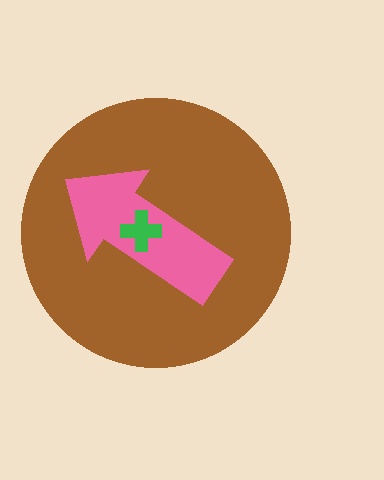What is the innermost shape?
The green cross.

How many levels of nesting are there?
3.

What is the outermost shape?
The brown circle.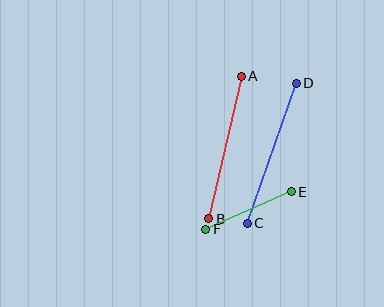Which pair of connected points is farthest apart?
Points C and D are farthest apart.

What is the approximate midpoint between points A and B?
The midpoint is at approximately (225, 148) pixels.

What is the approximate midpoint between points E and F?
The midpoint is at approximately (249, 210) pixels.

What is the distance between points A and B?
The distance is approximately 146 pixels.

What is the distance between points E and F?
The distance is approximately 94 pixels.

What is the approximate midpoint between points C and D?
The midpoint is at approximately (272, 153) pixels.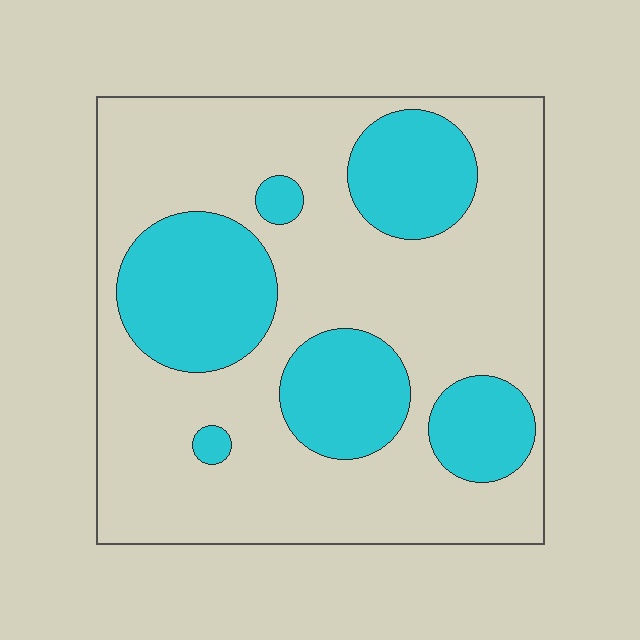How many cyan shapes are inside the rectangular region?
6.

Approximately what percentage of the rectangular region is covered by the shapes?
Approximately 30%.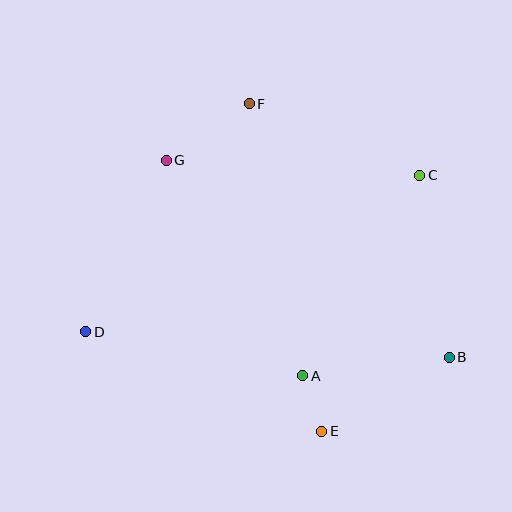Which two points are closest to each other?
Points A and E are closest to each other.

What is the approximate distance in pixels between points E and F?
The distance between E and F is approximately 335 pixels.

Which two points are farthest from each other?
Points C and D are farthest from each other.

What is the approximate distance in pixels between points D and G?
The distance between D and G is approximately 189 pixels.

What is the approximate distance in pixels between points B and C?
The distance between B and C is approximately 185 pixels.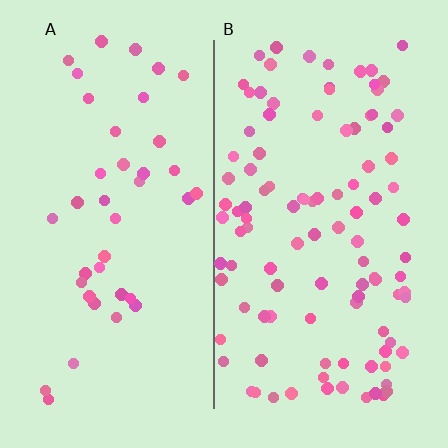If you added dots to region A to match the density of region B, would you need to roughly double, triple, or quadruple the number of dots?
Approximately triple.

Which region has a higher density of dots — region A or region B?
B (the right).